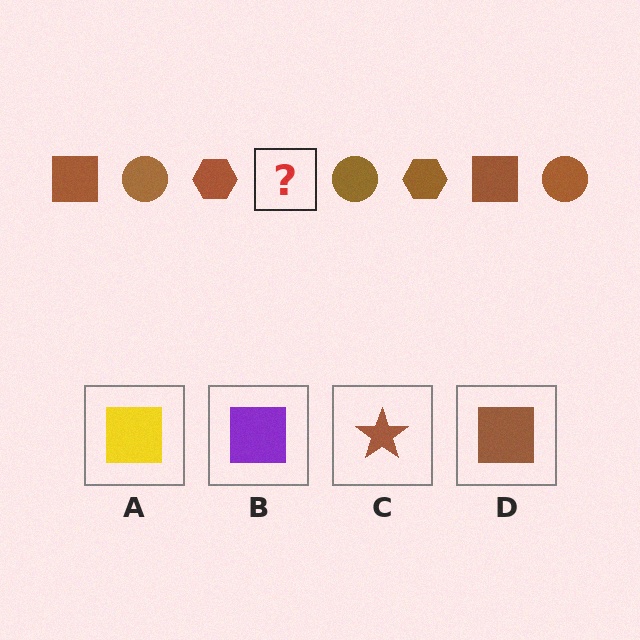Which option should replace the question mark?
Option D.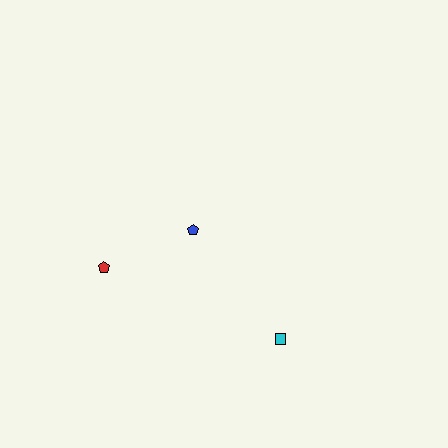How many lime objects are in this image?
There are no lime objects.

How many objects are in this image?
There are 3 objects.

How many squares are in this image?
There is 1 square.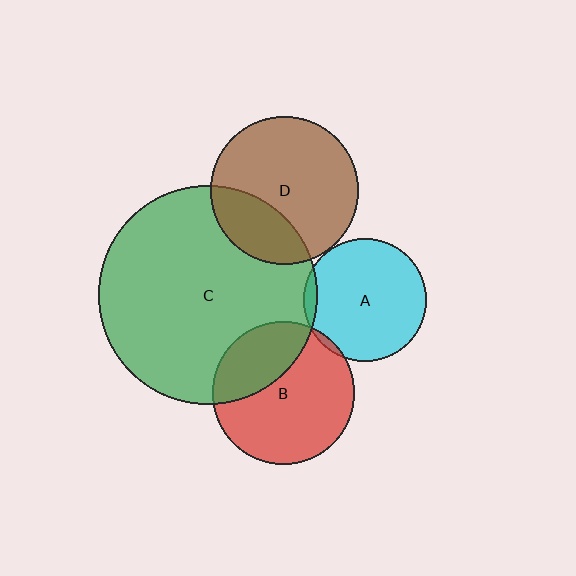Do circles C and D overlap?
Yes.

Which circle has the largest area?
Circle C (green).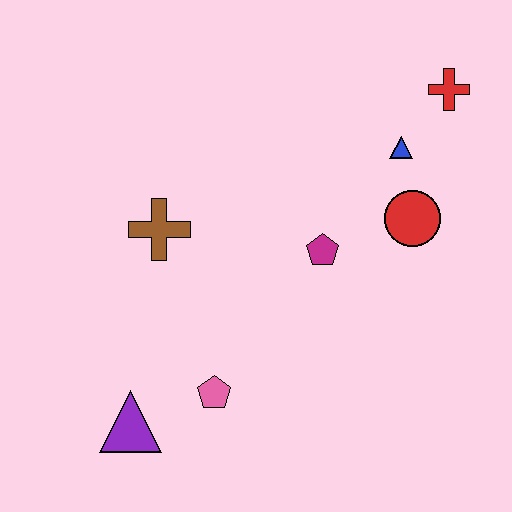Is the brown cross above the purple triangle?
Yes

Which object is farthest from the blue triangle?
The purple triangle is farthest from the blue triangle.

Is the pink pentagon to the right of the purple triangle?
Yes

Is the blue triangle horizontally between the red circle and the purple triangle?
Yes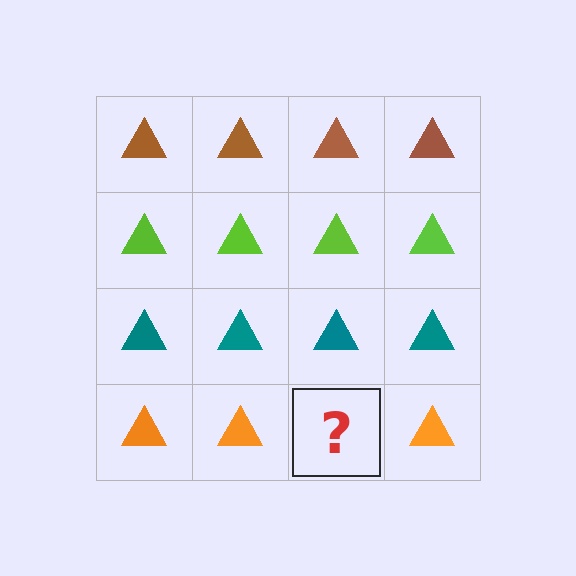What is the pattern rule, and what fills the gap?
The rule is that each row has a consistent color. The gap should be filled with an orange triangle.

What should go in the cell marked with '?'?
The missing cell should contain an orange triangle.